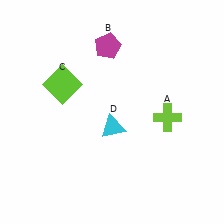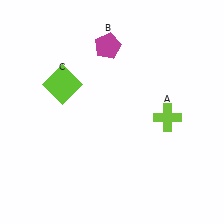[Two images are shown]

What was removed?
The cyan triangle (D) was removed in Image 2.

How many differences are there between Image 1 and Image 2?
There is 1 difference between the two images.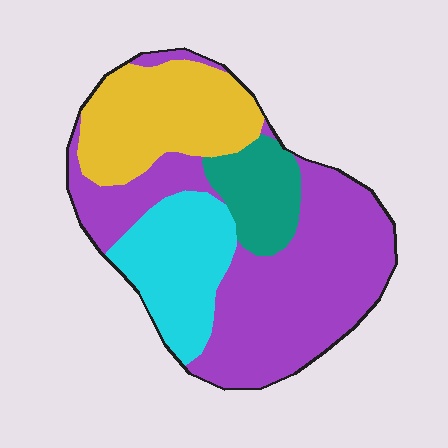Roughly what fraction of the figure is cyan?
Cyan covers roughly 20% of the figure.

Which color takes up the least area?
Teal, at roughly 10%.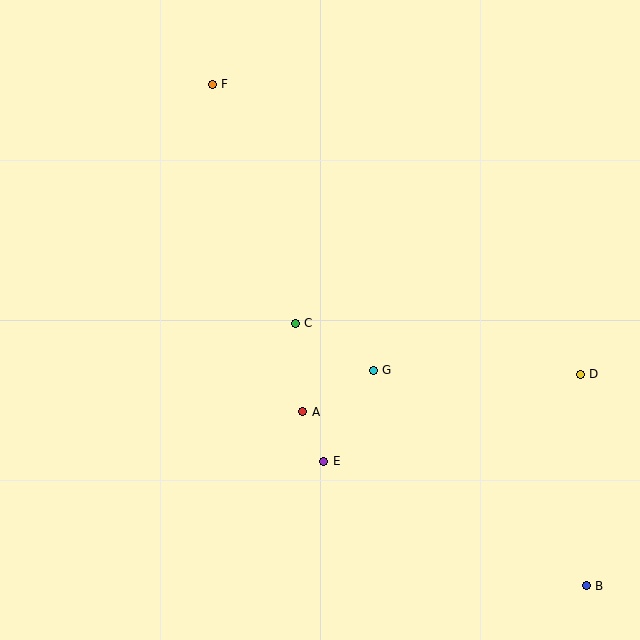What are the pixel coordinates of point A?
Point A is at (303, 412).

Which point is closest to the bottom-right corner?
Point B is closest to the bottom-right corner.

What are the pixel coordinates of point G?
Point G is at (373, 370).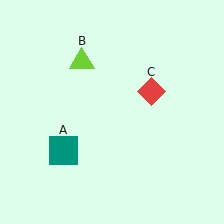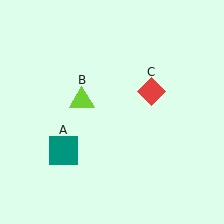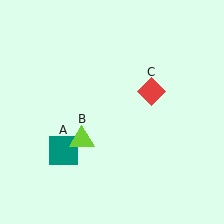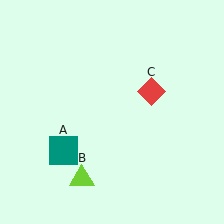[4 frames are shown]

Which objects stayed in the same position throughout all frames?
Teal square (object A) and red diamond (object C) remained stationary.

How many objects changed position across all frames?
1 object changed position: lime triangle (object B).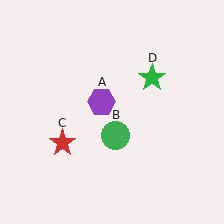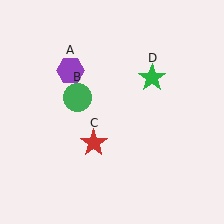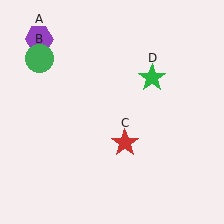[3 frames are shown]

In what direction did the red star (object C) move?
The red star (object C) moved right.